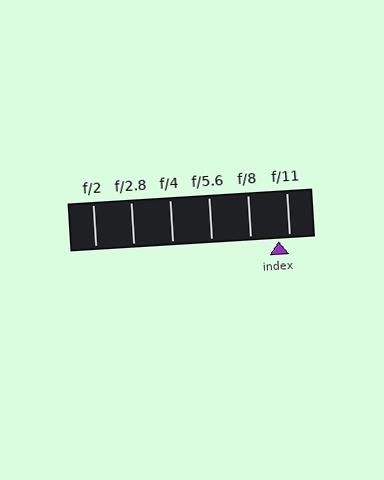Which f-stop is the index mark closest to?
The index mark is closest to f/11.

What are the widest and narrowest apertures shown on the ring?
The widest aperture shown is f/2 and the narrowest is f/11.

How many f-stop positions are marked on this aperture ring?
There are 6 f-stop positions marked.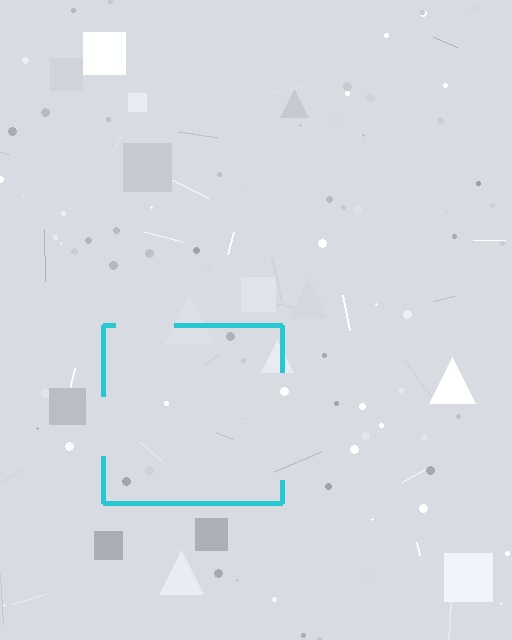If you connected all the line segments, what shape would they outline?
They would outline a square.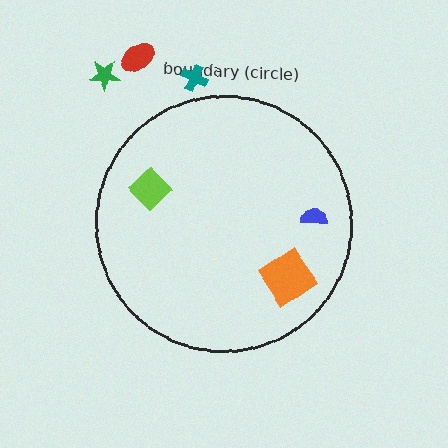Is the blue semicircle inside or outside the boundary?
Inside.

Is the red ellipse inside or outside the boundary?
Outside.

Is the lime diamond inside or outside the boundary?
Inside.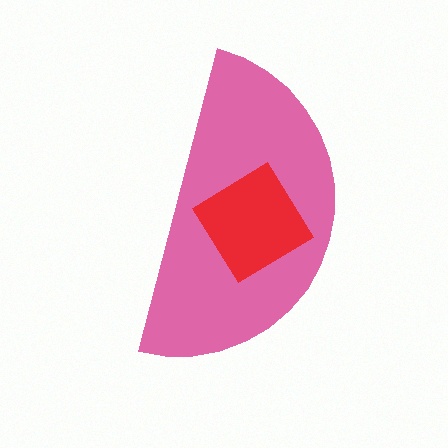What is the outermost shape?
The pink semicircle.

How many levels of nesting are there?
2.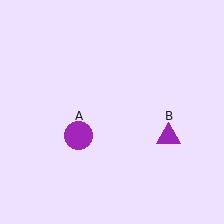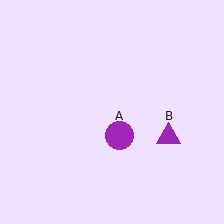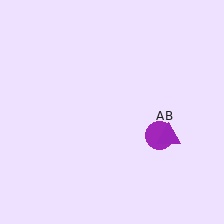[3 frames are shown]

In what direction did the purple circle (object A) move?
The purple circle (object A) moved right.